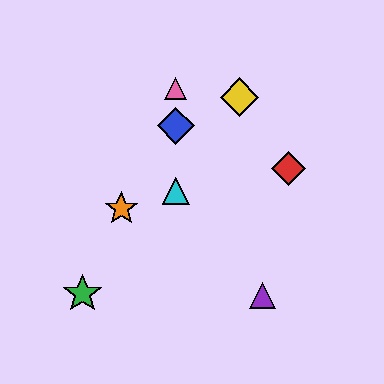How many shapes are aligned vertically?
3 shapes (the blue diamond, the cyan triangle, the pink triangle) are aligned vertically.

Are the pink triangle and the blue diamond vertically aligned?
Yes, both are at x≈176.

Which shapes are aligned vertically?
The blue diamond, the cyan triangle, the pink triangle are aligned vertically.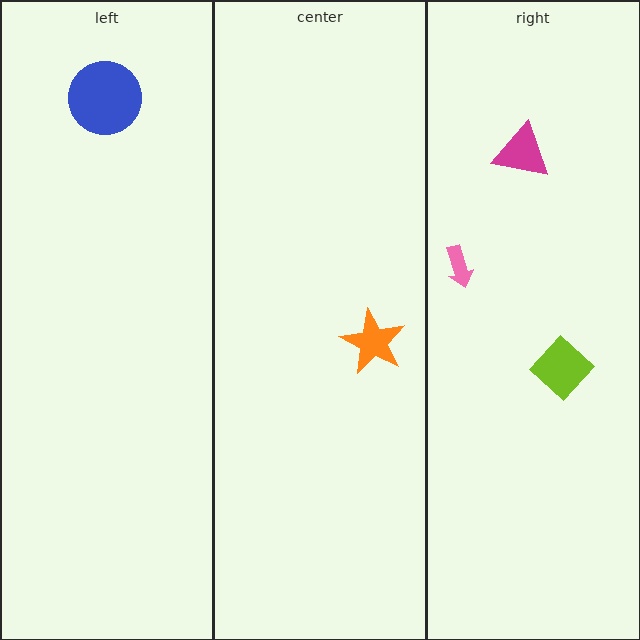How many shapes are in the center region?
1.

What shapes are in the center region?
The orange star.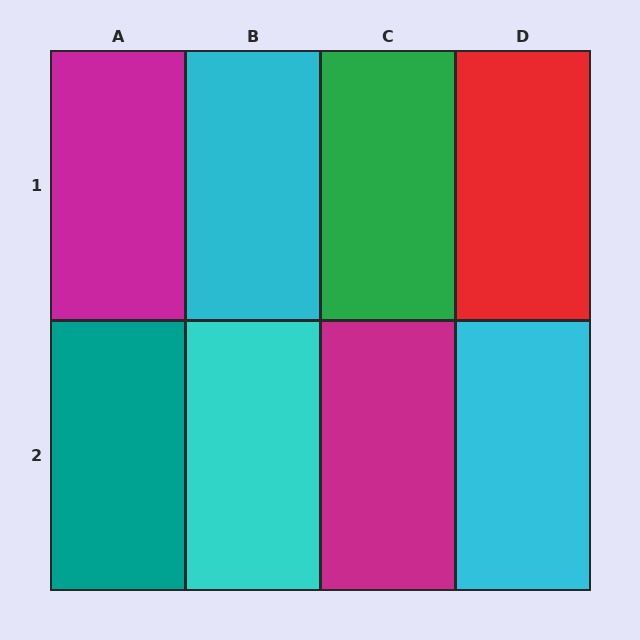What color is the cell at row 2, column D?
Cyan.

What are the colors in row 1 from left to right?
Magenta, cyan, green, red.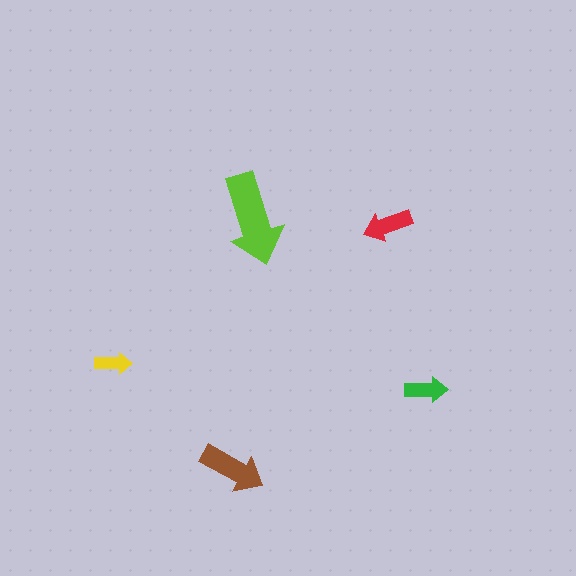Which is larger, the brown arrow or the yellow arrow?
The brown one.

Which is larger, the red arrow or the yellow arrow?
The red one.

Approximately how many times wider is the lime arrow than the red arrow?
About 2 times wider.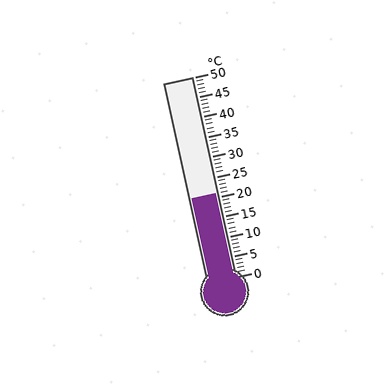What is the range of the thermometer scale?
The thermometer scale ranges from 0°C to 50°C.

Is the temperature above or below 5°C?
The temperature is above 5°C.